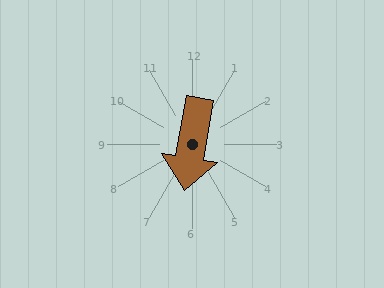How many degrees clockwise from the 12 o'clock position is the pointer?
Approximately 190 degrees.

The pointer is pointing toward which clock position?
Roughly 6 o'clock.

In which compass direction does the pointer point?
South.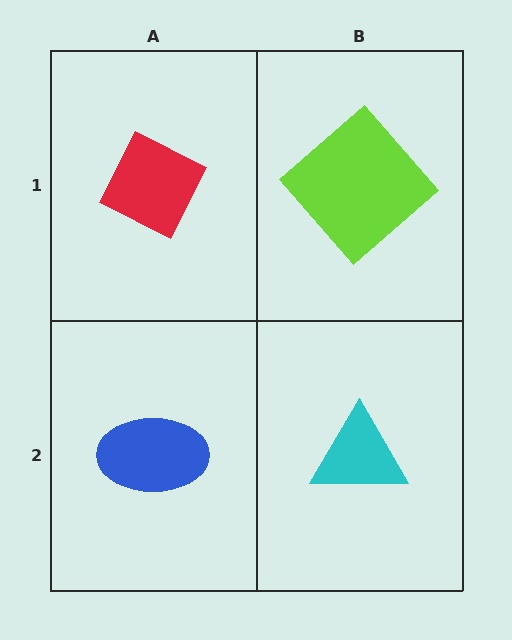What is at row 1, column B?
A lime diamond.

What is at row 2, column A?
A blue ellipse.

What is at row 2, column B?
A cyan triangle.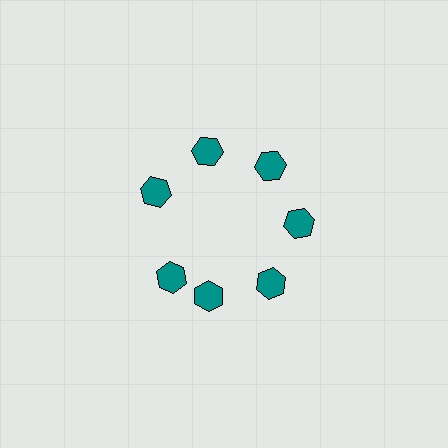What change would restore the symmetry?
The symmetry would be restored by rotating it back into even spacing with its neighbors so that all 7 hexagons sit at equal angles and equal distance from the center.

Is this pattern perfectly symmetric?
No. The 7 teal hexagons are arranged in a ring, but one element near the 8 o'clock position is rotated out of alignment along the ring, breaking the 7-fold rotational symmetry.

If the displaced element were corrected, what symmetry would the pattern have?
It would have 7-fold rotational symmetry — the pattern would map onto itself every 51 degrees.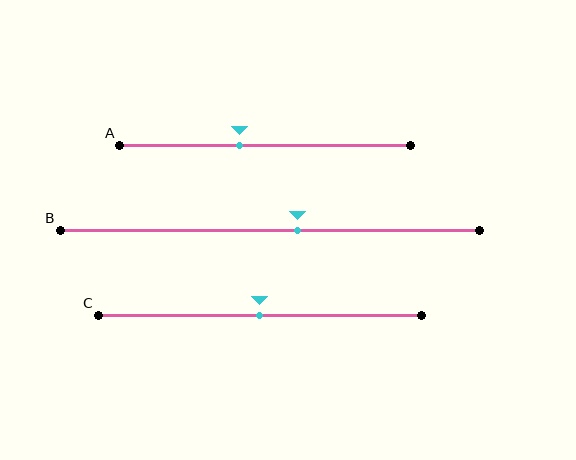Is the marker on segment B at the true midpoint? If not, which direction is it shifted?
No, the marker on segment B is shifted to the right by about 7% of the segment length.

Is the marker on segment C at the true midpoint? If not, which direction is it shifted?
Yes, the marker on segment C is at the true midpoint.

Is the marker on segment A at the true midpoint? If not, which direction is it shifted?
No, the marker on segment A is shifted to the left by about 9% of the segment length.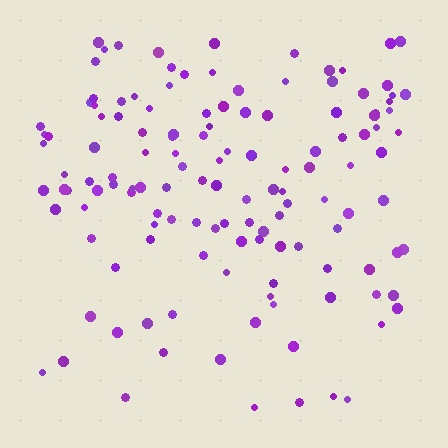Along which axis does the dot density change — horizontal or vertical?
Vertical.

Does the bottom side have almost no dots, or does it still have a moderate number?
Still a moderate number, just noticeably fewer than the top.